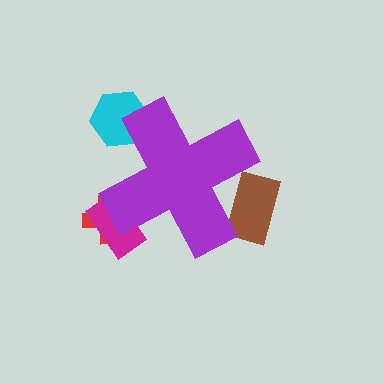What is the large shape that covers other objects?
A purple cross.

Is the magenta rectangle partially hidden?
Yes, the magenta rectangle is partially hidden behind the purple cross.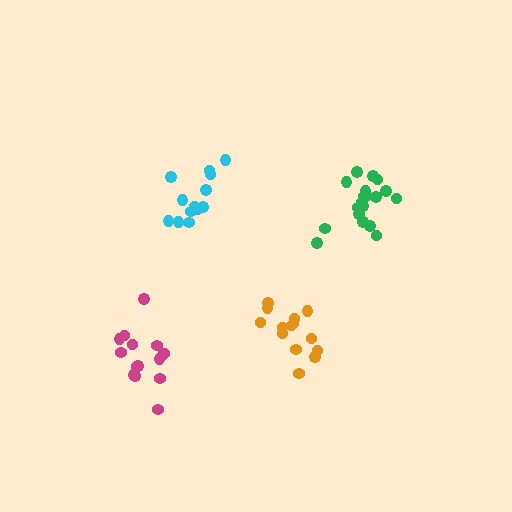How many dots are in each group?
Group 1: 19 dots, Group 2: 15 dots, Group 3: 13 dots, Group 4: 14 dots (61 total).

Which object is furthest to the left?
The magenta cluster is leftmost.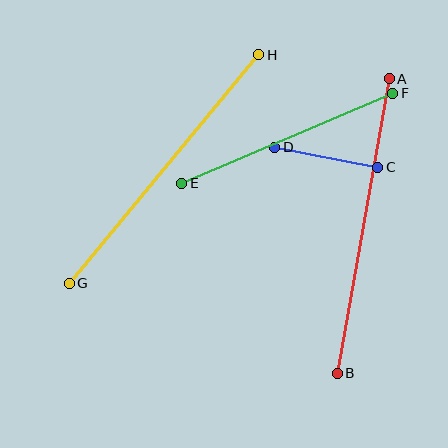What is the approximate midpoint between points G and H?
The midpoint is at approximately (164, 169) pixels.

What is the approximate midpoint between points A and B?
The midpoint is at approximately (363, 226) pixels.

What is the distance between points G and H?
The distance is approximately 297 pixels.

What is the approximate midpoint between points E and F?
The midpoint is at approximately (287, 138) pixels.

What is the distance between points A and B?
The distance is approximately 299 pixels.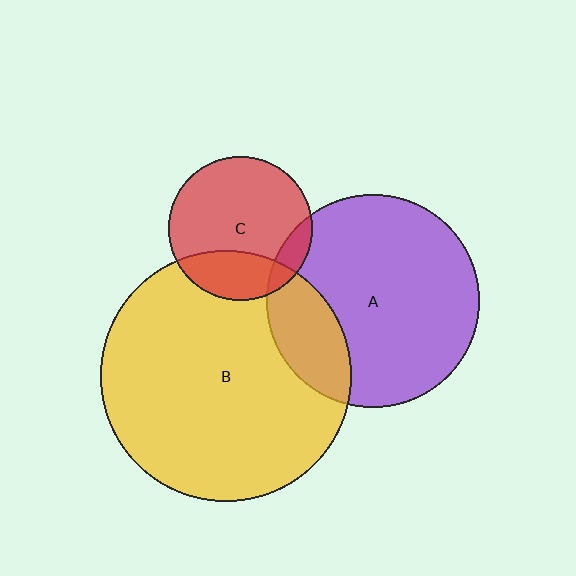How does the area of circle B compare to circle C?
Approximately 3.0 times.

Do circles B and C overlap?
Yes.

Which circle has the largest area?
Circle B (yellow).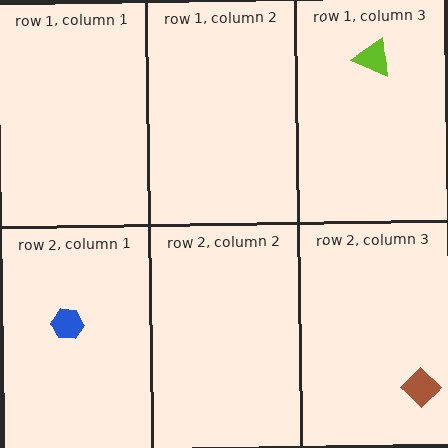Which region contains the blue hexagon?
The row 2, column 1 region.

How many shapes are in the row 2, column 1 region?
1.